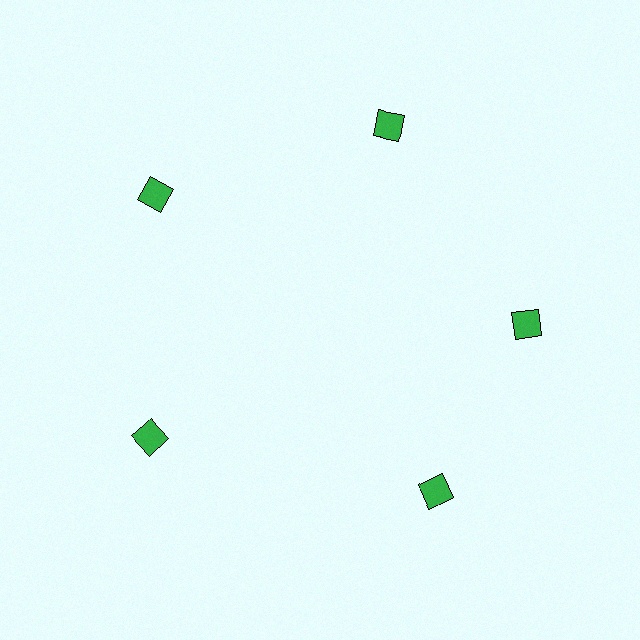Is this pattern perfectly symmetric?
No. The 5 green squares are arranged in a ring, but one element near the 5 o'clock position is rotated out of alignment along the ring, breaking the 5-fold rotational symmetry.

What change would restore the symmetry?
The symmetry would be restored by rotating it back into even spacing with its neighbors so that all 5 squares sit at equal angles and equal distance from the center.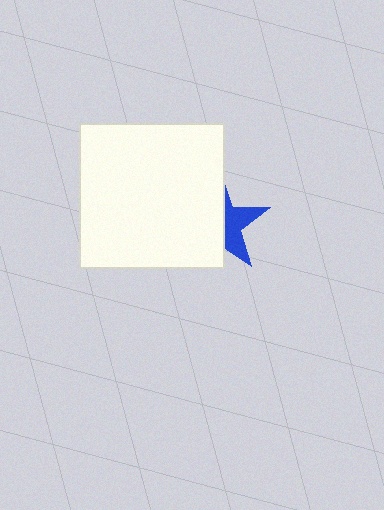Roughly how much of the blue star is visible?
A small part of it is visible (roughly 39%).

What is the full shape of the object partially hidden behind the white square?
The partially hidden object is a blue star.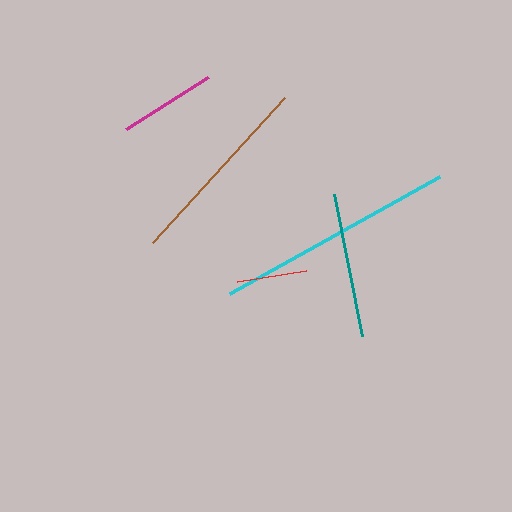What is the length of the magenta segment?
The magenta segment is approximately 97 pixels long.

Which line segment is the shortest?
The red line is the shortest at approximately 70 pixels.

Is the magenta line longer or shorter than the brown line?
The brown line is longer than the magenta line.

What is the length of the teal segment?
The teal segment is approximately 144 pixels long.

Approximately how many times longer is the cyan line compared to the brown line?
The cyan line is approximately 1.2 times the length of the brown line.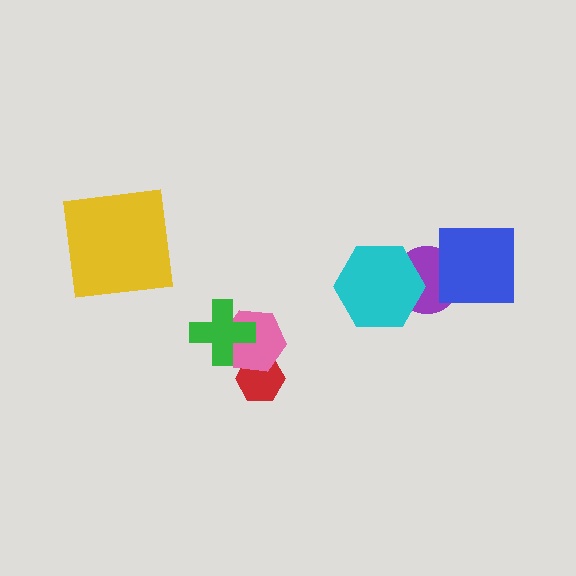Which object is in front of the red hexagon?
The pink hexagon is in front of the red hexagon.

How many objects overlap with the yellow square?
0 objects overlap with the yellow square.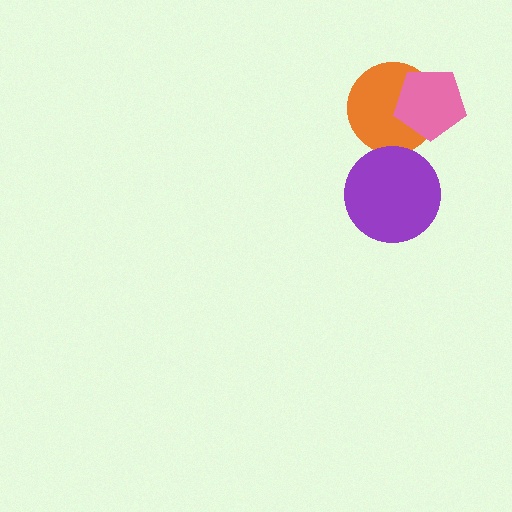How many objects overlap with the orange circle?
1 object overlaps with the orange circle.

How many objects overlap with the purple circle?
0 objects overlap with the purple circle.